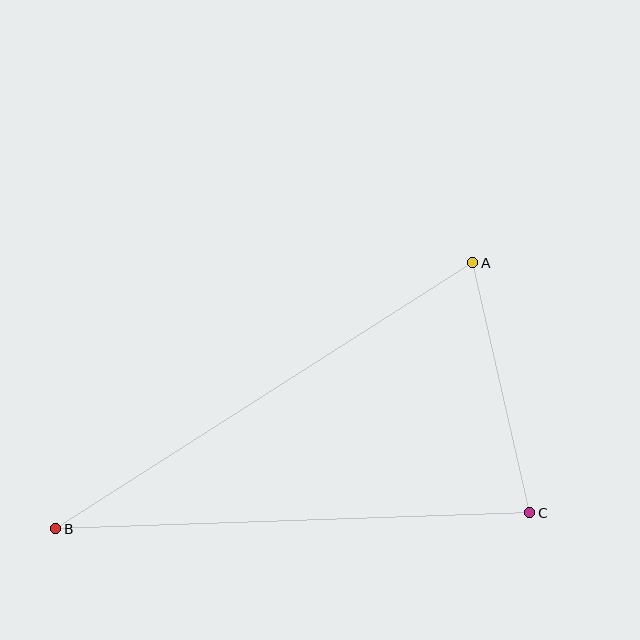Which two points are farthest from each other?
Points A and B are farthest from each other.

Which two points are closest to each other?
Points A and C are closest to each other.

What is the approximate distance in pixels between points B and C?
The distance between B and C is approximately 474 pixels.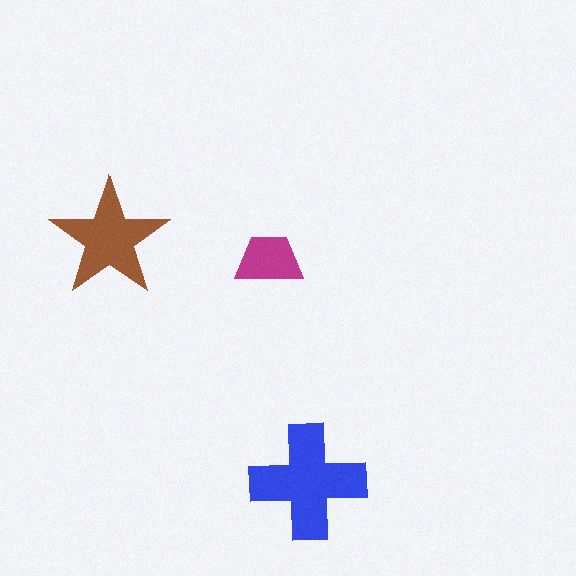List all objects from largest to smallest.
The blue cross, the brown star, the magenta trapezoid.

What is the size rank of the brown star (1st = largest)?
2nd.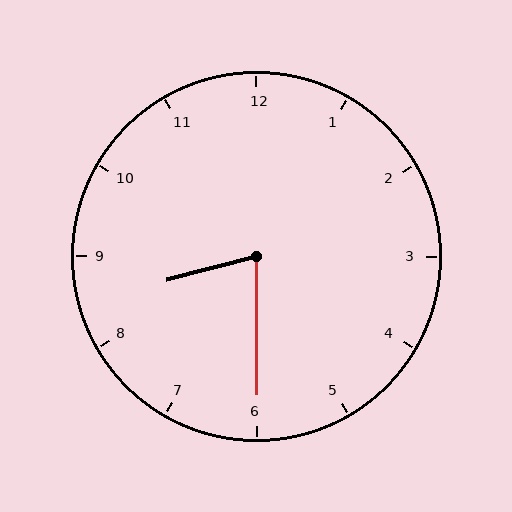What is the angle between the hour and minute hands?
Approximately 75 degrees.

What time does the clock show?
8:30.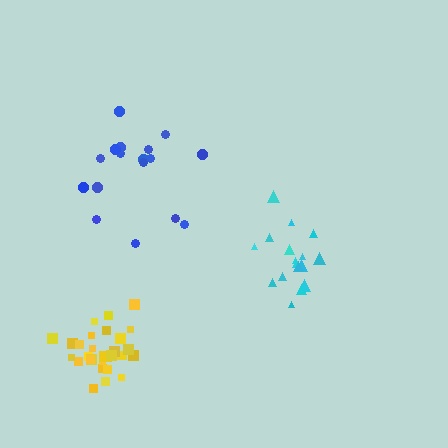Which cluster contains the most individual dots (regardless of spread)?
Yellow (32).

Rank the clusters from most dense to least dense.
yellow, cyan, blue.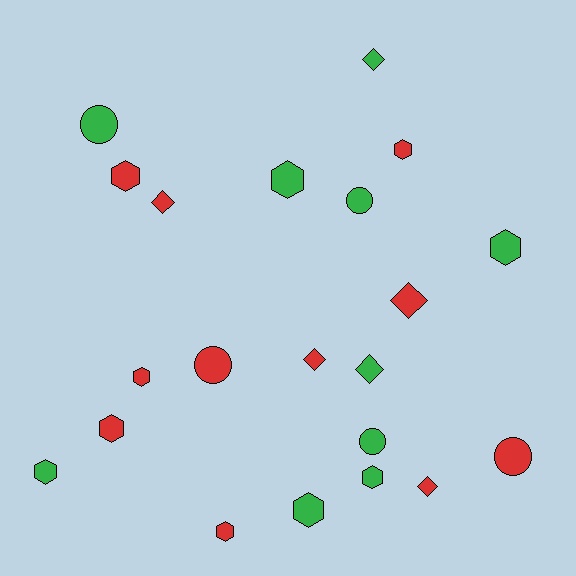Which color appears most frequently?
Red, with 11 objects.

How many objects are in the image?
There are 21 objects.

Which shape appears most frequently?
Hexagon, with 10 objects.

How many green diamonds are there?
There are 2 green diamonds.